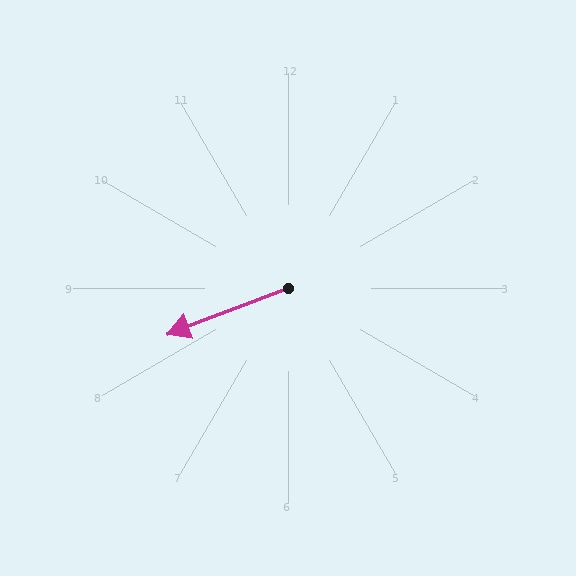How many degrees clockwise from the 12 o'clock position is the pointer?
Approximately 249 degrees.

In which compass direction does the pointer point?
West.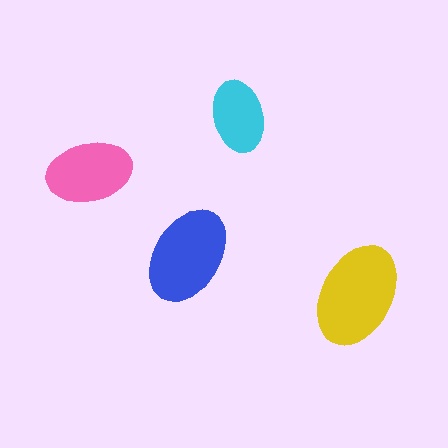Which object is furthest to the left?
The pink ellipse is leftmost.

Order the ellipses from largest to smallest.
the yellow one, the blue one, the pink one, the cyan one.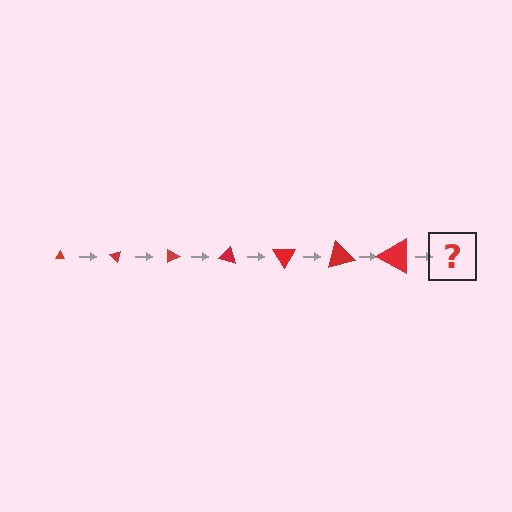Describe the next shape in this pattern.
It should be a triangle, larger than the previous one and rotated 315 degrees from the start.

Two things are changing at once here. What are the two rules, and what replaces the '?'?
The two rules are that the triangle grows larger each step and it rotates 45 degrees each step. The '?' should be a triangle, larger than the previous one and rotated 315 degrees from the start.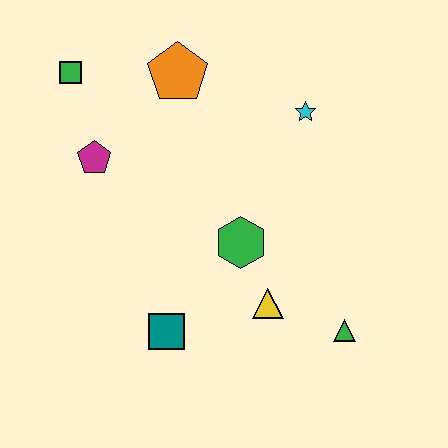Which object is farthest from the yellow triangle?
The green square is farthest from the yellow triangle.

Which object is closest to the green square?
The magenta pentagon is closest to the green square.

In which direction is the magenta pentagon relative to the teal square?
The magenta pentagon is above the teal square.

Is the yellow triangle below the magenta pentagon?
Yes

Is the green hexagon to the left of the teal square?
No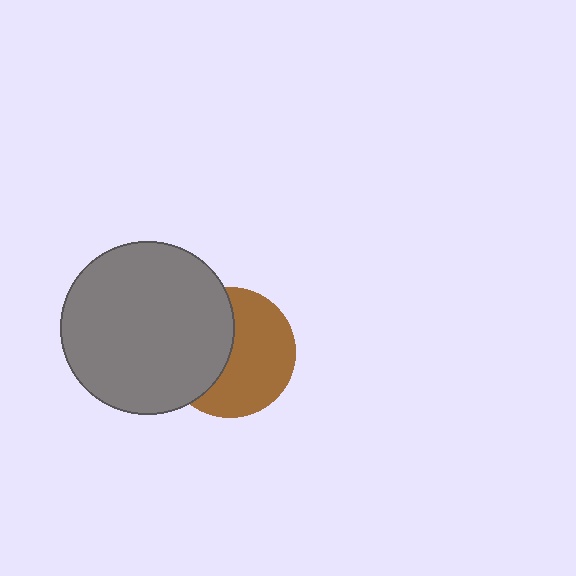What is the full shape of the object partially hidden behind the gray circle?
The partially hidden object is a brown circle.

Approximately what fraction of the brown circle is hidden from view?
Roughly 43% of the brown circle is hidden behind the gray circle.